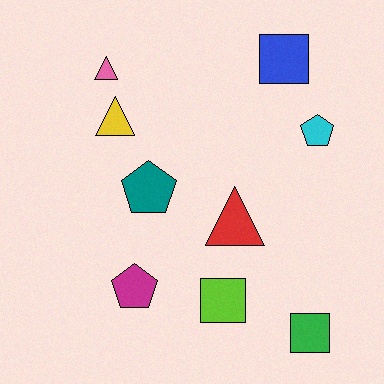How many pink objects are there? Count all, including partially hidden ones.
There is 1 pink object.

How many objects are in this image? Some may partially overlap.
There are 9 objects.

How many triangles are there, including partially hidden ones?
There are 3 triangles.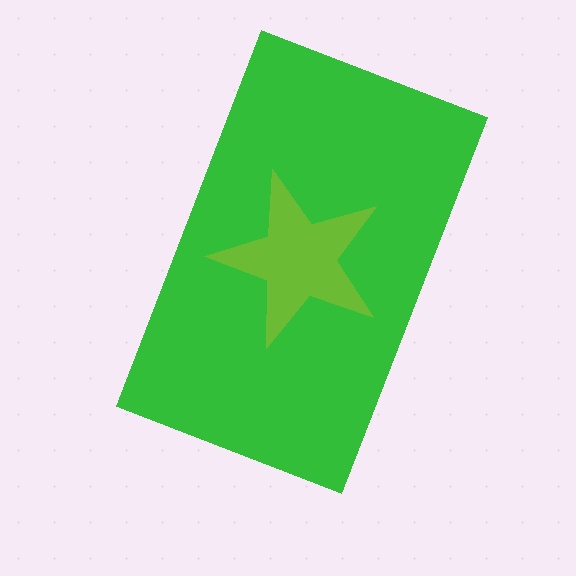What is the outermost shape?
The green rectangle.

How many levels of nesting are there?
2.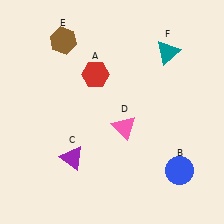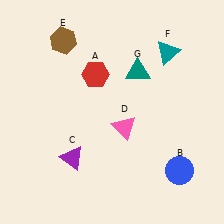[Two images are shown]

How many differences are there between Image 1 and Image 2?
There is 1 difference between the two images.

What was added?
A teal triangle (G) was added in Image 2.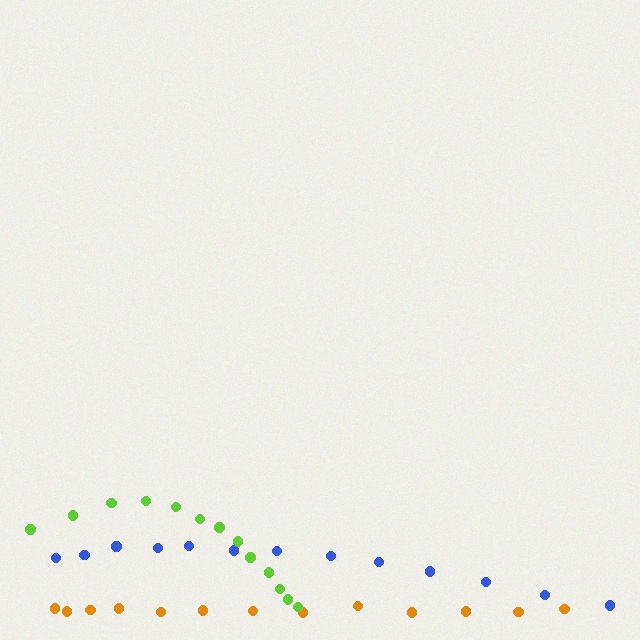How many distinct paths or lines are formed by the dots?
There are 3 distinct paths.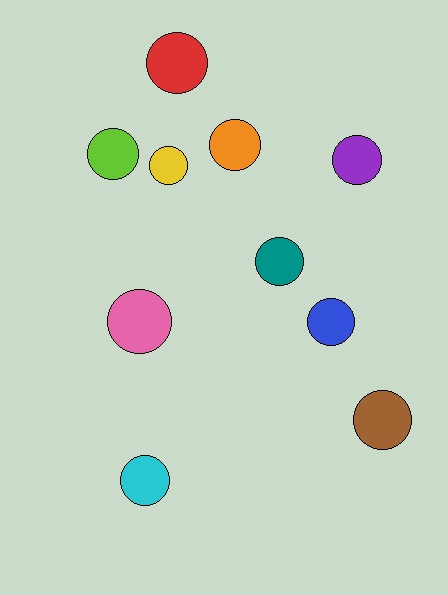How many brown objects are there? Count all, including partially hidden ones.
There is 1 brown object.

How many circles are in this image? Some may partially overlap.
There are 10 circles.